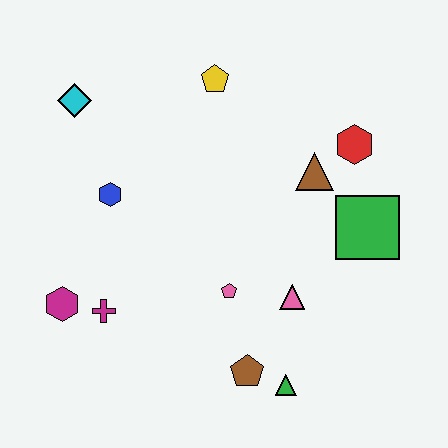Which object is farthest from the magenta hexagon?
The red hexagon is farthest from the magenta hexagon.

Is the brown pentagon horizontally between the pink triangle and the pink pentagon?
Yes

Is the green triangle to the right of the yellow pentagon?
Yes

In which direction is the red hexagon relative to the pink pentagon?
The red hexagon is above the pink pentagon.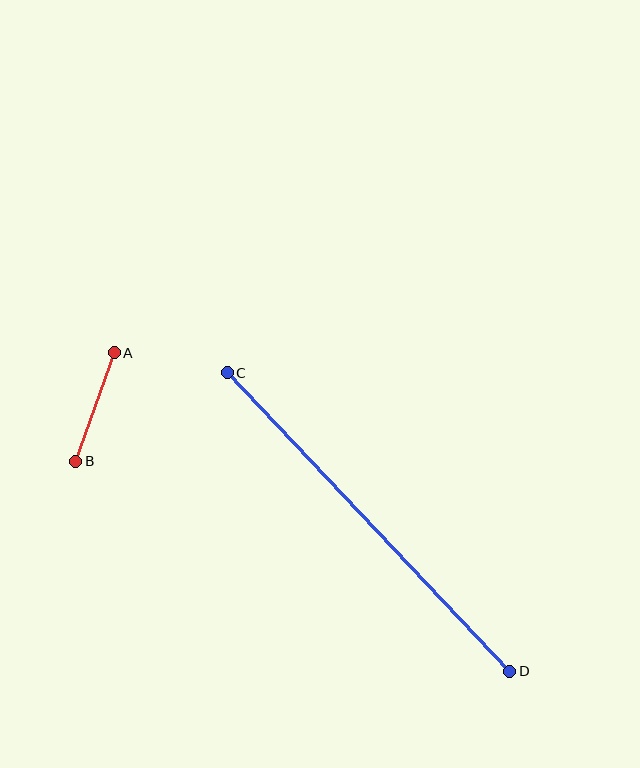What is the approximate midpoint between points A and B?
The midpoint is at approximately (95, 407) pixels.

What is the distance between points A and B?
The distance is approximately 115 pixels.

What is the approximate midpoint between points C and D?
The midpoint is at approximately (368, 522) pixels.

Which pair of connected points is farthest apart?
Points C and D are farthest apart.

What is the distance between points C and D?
The distance is approximately 411 pixels.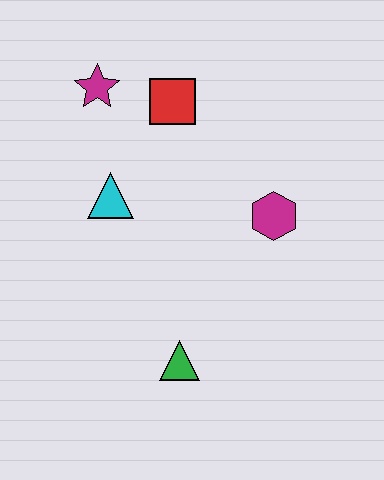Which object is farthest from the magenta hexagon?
The magenta star is farthest from the magenta hexagon.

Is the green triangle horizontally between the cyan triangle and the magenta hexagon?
Yes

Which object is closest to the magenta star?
The red square is closest to the magenta star.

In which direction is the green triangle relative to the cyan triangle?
The green triangle is below the cyan triangle.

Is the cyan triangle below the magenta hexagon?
No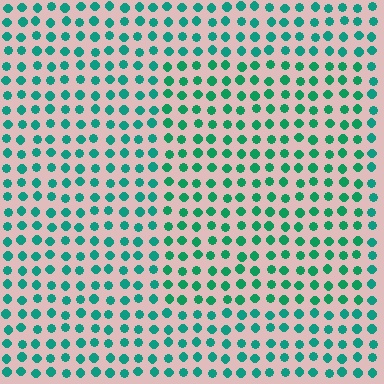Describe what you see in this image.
The image is filled with small teal elements in a uniform arrangement. A rectangle-shaped region is visible where the elements are tinted to a slightly different hue, forming a subtle color boundary.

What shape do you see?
I see a rectangle.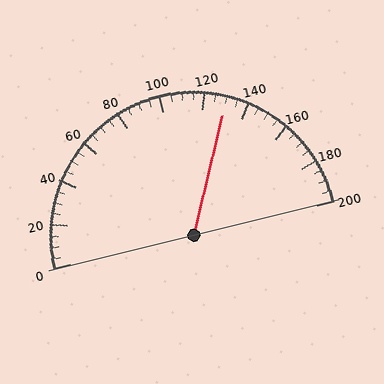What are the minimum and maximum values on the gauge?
The gauge ranges from 0 to 200.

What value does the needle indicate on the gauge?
The needle indicates approximately 130.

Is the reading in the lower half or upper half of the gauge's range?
The reading is in the upper half of the range (0 to 200).